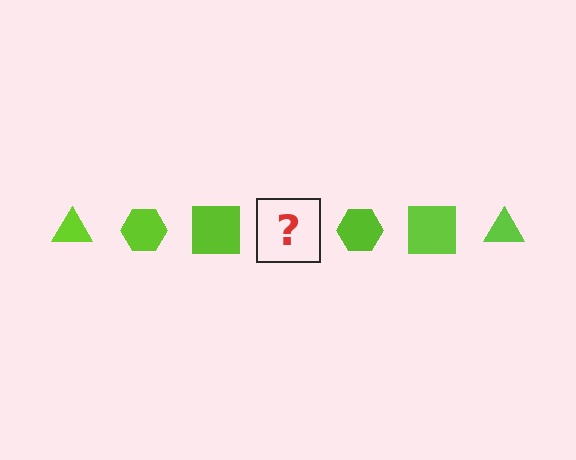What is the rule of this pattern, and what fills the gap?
The rule is that the pattern cycles through triangle, hexagon, square shapes in lime. The gap should be filled with a lime triangle.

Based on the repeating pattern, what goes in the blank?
The blank should be a lime triangle.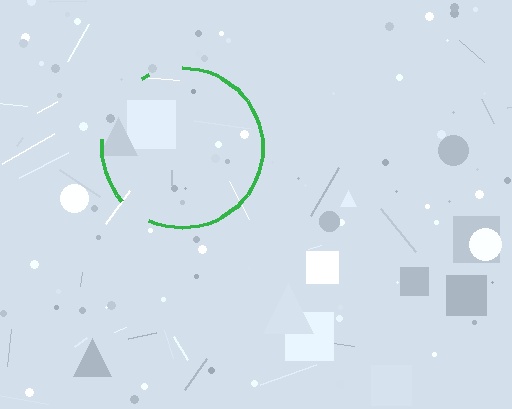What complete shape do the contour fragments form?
The contour fragments form a circle.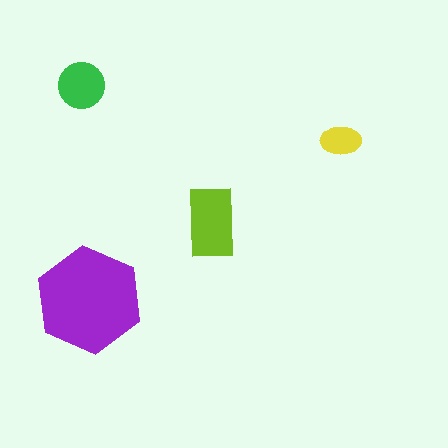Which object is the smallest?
The yellow ellipse.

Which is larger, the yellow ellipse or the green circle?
The green circle.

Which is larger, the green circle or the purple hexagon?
The purple hexagon.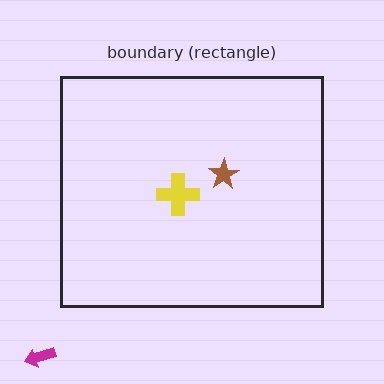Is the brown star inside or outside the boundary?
Inside.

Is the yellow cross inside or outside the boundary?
Inside.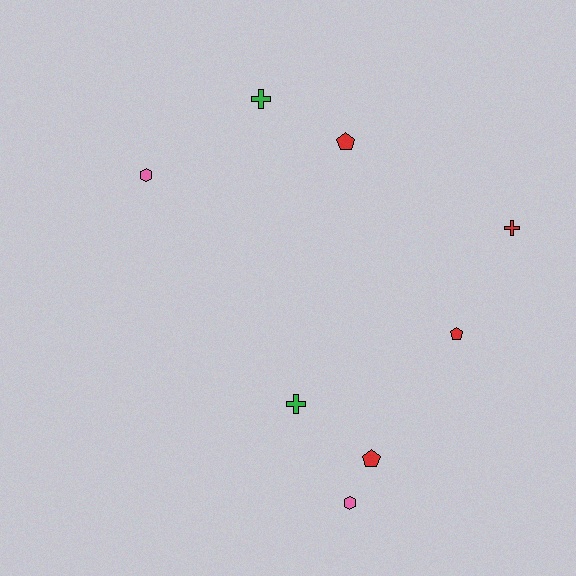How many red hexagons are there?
There are no red hexagons.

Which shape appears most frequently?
Cross, with 3 objects.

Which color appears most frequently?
Red, with 4 objects.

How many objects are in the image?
There are 8 objects.